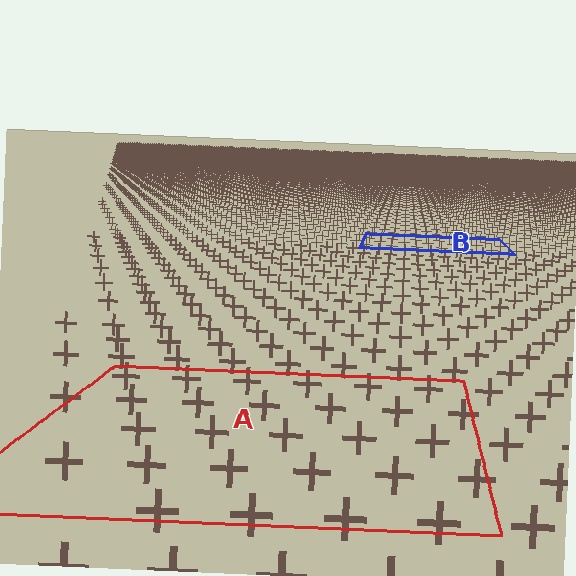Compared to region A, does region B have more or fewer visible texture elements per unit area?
Region B has more texture elements per unit area — they are packed more densely because it is farther away.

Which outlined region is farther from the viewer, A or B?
Region B is farther from the viewer — the texture elements inside it appear smaller and more densely packed.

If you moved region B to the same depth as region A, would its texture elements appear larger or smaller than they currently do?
They would appear larger. At a closer depth, the same texture elements are projected at a bigger on-screen size.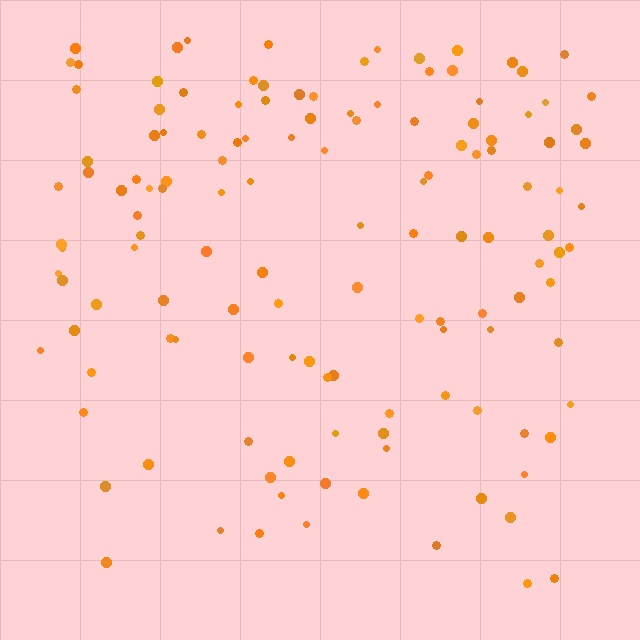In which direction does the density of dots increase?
From bottom to top, with the top side densest.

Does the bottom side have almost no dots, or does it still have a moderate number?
Still a moderate number, just noticeably fewer than the top.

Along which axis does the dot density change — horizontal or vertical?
Vertical.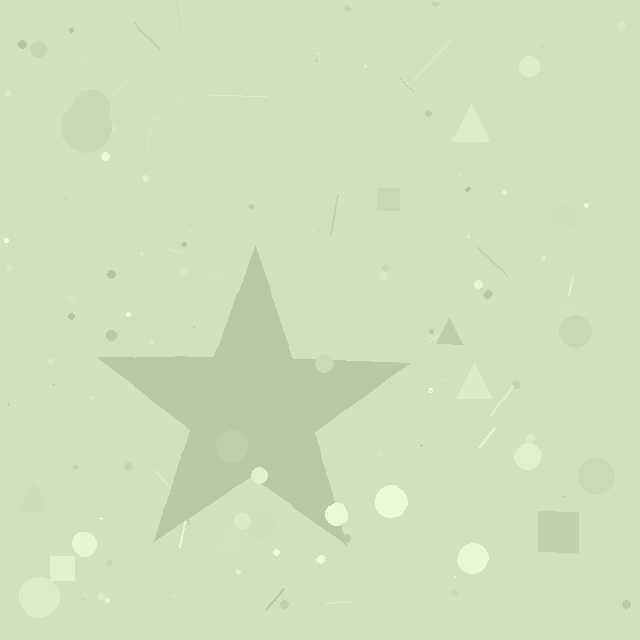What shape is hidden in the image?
A star is hidden in the image.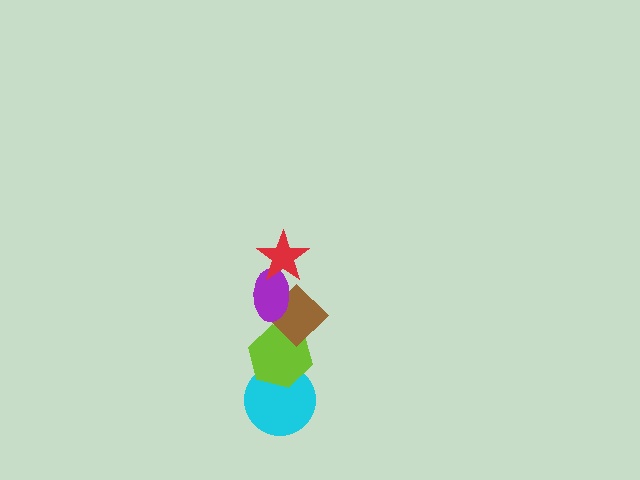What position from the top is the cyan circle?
The cyan circle is 5th from the top.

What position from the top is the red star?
The red star is 1st from the top.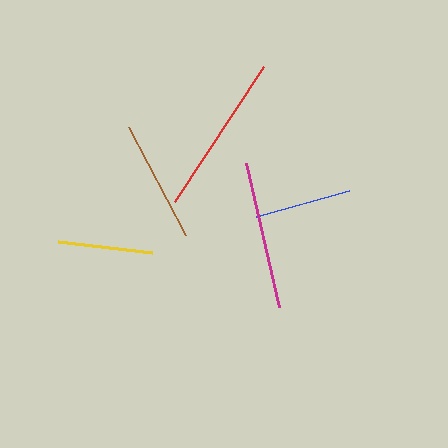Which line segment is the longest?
The red line is the longest at approximately 162 pixels.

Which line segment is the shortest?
The yellow line is the shortest at approximately 95 pixels.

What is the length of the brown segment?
The brown segment is approximately 123 pixels long.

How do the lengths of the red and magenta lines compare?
The red and magenta lines are approximately the same length.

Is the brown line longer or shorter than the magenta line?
The magenta line is longer than the brown line.